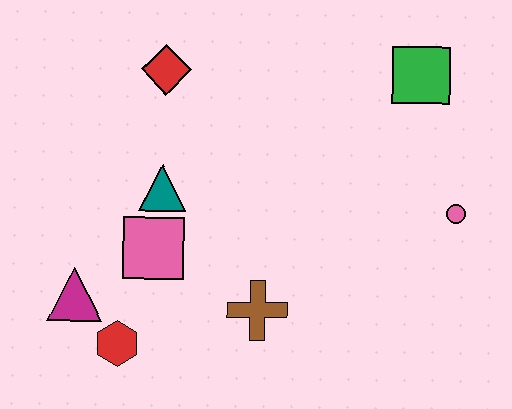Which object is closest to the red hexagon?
The magenta triangle is closest to the red hexagon.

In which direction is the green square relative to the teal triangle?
The green square is to the right of the teal triangle.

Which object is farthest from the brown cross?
The green square is farthest from the brown cross.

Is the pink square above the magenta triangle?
Yes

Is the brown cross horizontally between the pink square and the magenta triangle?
No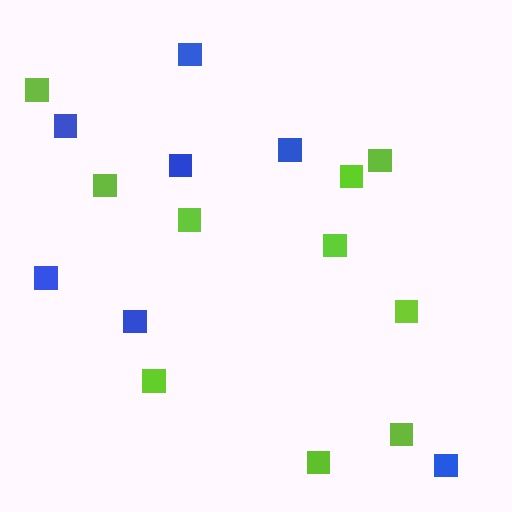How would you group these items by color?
There are 2 groups: one group of lime squares (10) and one group of blue squares (7).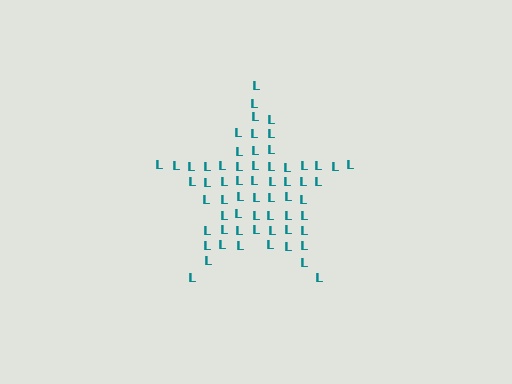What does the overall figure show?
The overall figure shows a star.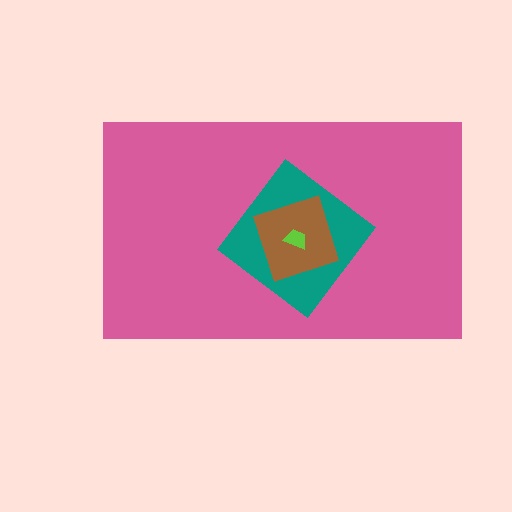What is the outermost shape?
The pink rectangle.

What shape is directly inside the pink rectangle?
The teal diamond.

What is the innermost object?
The lime trapezoid.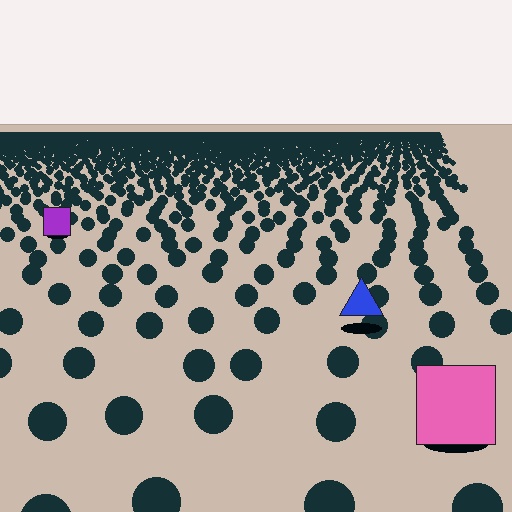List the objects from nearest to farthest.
From nearest to farthest: the pink square, the blue triangle, the purple square.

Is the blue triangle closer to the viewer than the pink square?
No. The pink square is closer — you can tell from the texture gradient: the ground texture is coarser near it.